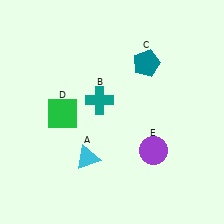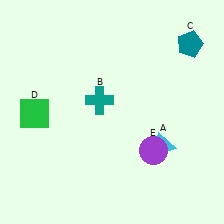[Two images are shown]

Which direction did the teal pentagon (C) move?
The teal pentagon (C) moved right.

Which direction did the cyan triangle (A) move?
The cyan triangle (A) moved right.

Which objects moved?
The objects that moved are: the cyan triangle (A), the teal pentagon (C), the green square (D).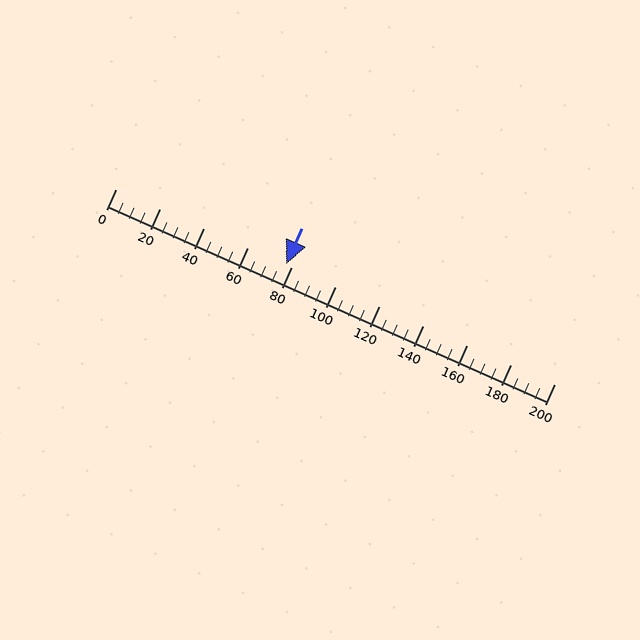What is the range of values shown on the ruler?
The ruler shows values from 0 to 200.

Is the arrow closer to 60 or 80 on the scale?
The arrow is closer to 80.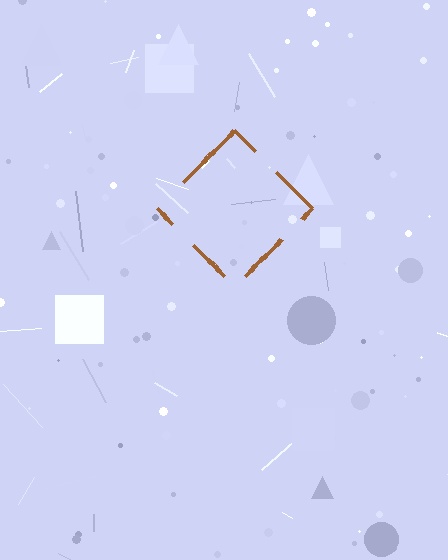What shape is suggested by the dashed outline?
The dashed outline suggests a diamond.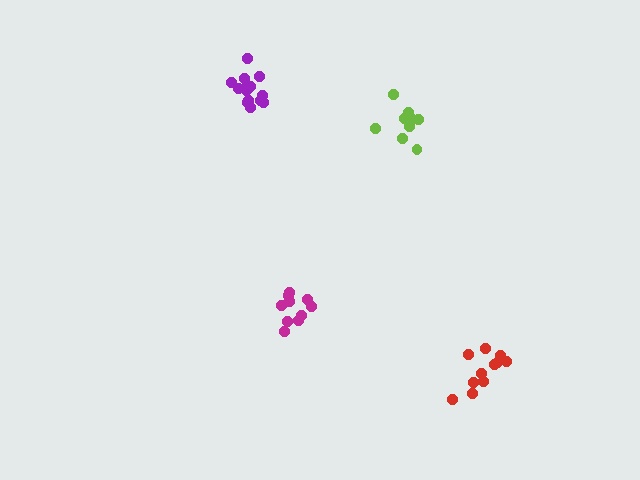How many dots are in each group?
Group 1: 10 dots, Group 2: 14 dots, Group 3: 10 dots, Group 4: 11 dots (45 total).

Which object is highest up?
The purple cluster is topmost.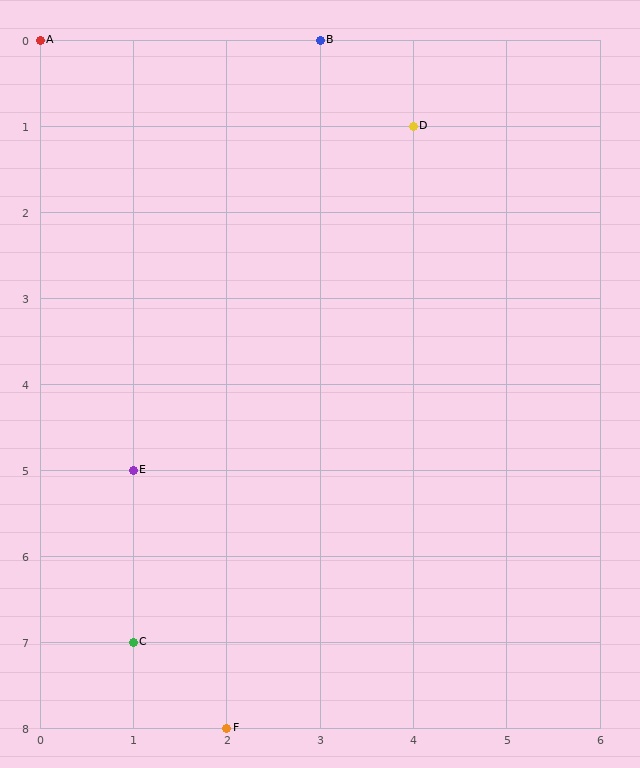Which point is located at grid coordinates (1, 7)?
Point C is at (1, 7).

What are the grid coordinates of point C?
Point C is at grid coordinates (1, 7).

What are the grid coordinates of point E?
Point E is at grid coordinates (1, 5).